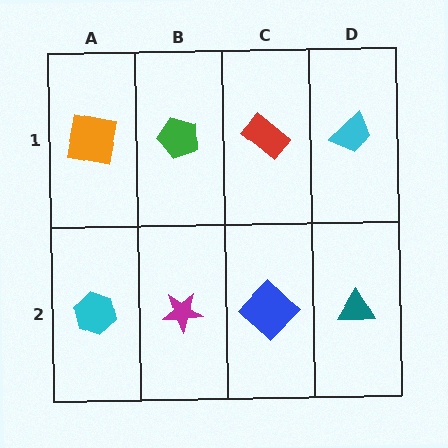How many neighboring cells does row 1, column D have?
2.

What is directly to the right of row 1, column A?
A green pentagon.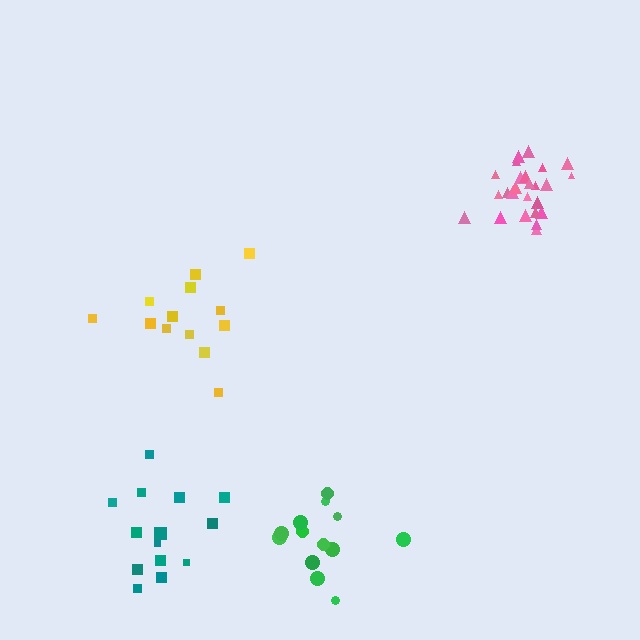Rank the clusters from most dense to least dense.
pink, green, teal, yellow.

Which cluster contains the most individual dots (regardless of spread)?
Pink (25).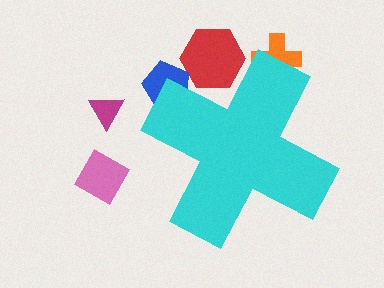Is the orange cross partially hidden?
Yes, the orange cross is partially hidden behind the cyan cross.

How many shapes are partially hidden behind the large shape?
3 shapes are partially hidden.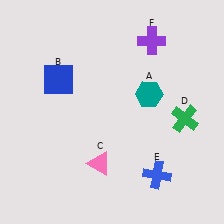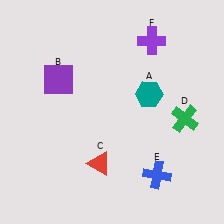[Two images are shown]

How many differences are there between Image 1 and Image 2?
There are 2 differences between the two images.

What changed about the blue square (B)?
In Image 1, B is blue. In Image 2, it changed to purple.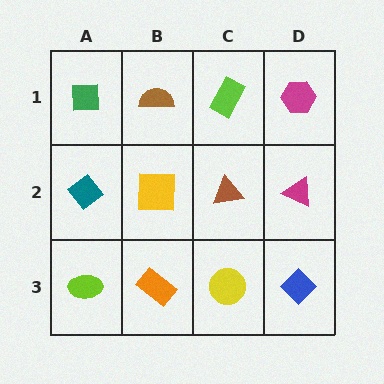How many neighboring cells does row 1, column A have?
2.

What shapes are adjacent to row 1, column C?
A brown triangle (row 2, column C), a brown semicircle (row 1, column B), a magenta hexagon (row 1, column D).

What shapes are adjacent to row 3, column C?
A brown triangle (row 2, column C), an orange rectangle (row 3, column B), a blue diamond (row 3, column D).